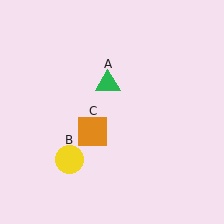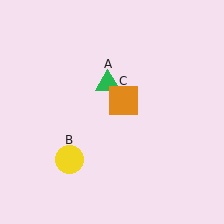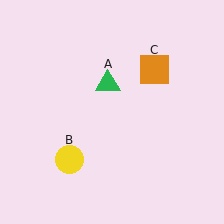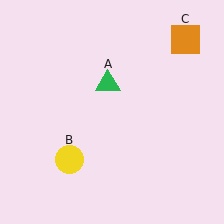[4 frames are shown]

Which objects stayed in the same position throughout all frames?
Green triangle (object A) and yellow circle (object B) remained stationary.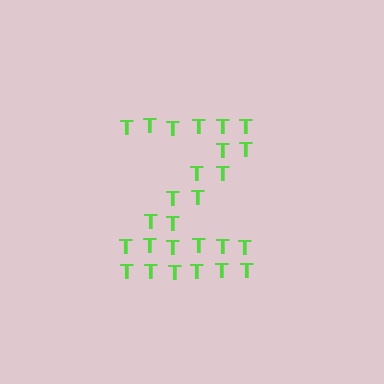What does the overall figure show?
The overall figure shows the letter Z.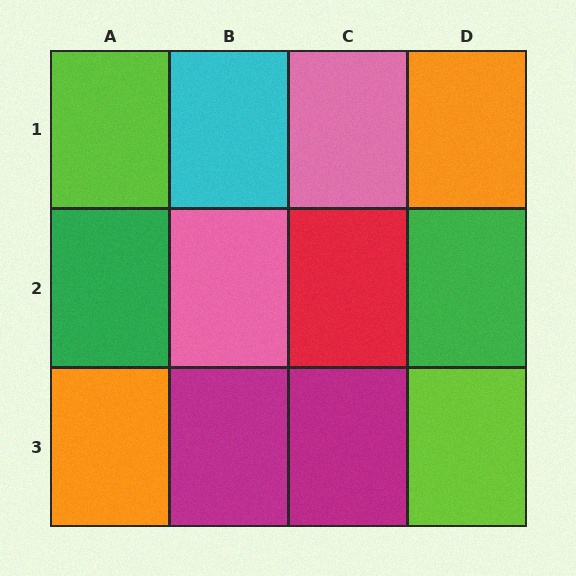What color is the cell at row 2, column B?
Pink.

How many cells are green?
2 cells are green.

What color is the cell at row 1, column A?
Lime.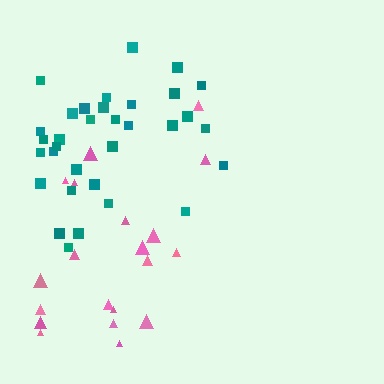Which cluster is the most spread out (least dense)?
Pink.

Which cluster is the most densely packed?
Teal.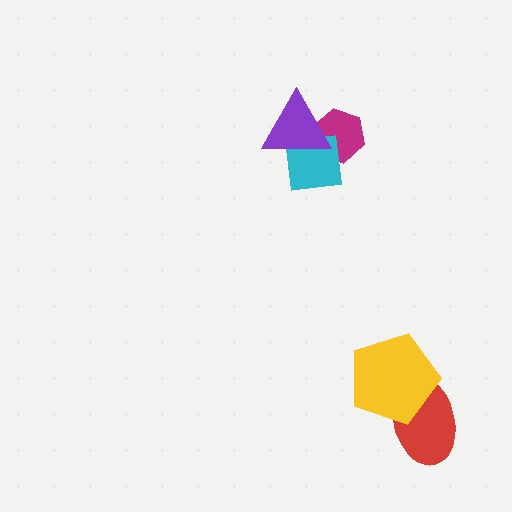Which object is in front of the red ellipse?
The yellow pentagon is in front of the red ellipse.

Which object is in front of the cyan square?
The purple triangle is in front of the cyan square.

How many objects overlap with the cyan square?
2 objects overlap with the cyan square.